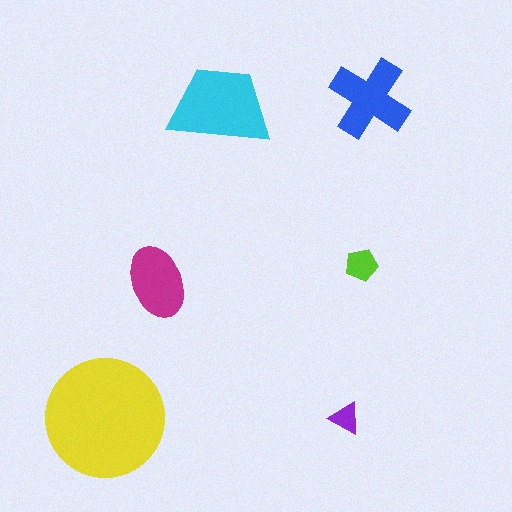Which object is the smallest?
The purple triangle.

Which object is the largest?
The yellow circle.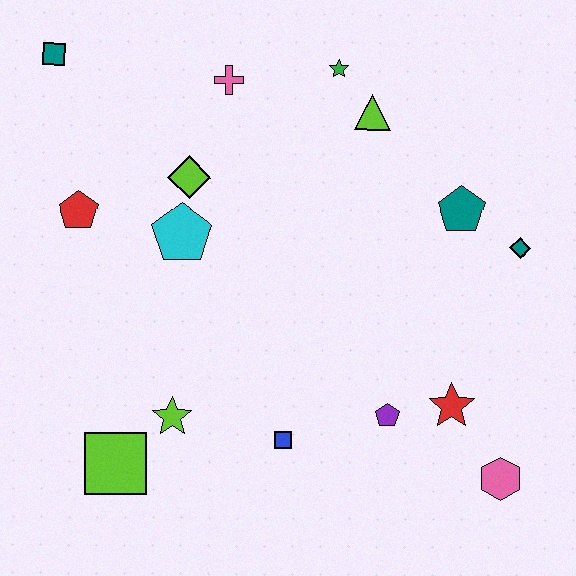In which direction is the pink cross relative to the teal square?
The pink cross is to the right of the teal square.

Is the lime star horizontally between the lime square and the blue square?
Yes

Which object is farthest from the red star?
The teal square is farthest from the red star.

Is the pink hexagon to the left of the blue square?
No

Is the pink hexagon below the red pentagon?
Yes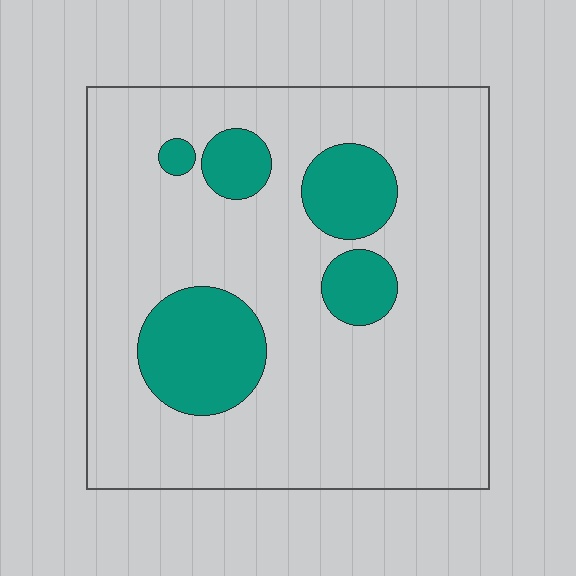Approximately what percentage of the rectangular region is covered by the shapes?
Approximately 20%.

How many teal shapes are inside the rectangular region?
5.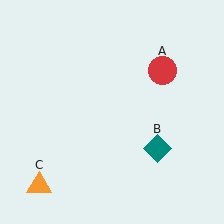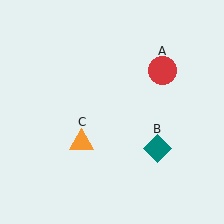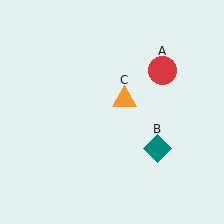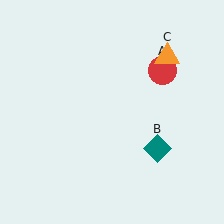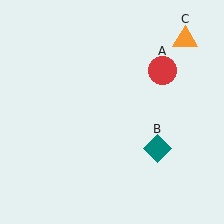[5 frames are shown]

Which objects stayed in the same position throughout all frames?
Red circle (object A) and teal diamond (object B) remained stationary.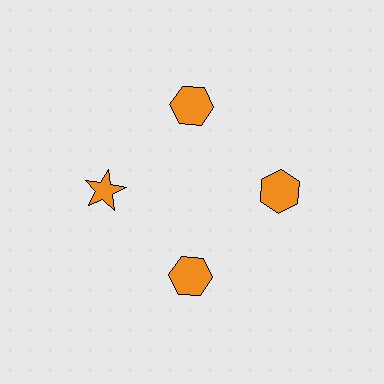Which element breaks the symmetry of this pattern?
The orange star at roughly the 9 o'clock position breaks the symmetry. All other shapes are orange hexagons.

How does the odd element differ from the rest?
It has a different shape: star instead of hexagon.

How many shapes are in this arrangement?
There are 4 shapes arranged in a ring pattern.